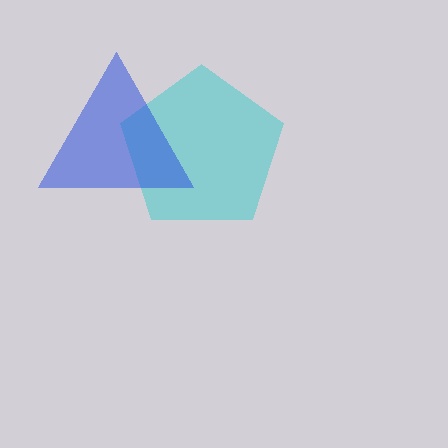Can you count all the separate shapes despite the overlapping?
Yes, there are 2 separate shapes.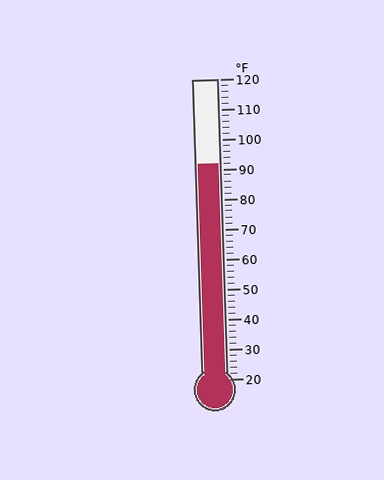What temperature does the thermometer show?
The thermometer shows approximately 92°F.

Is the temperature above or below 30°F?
The temperature is above 30°F.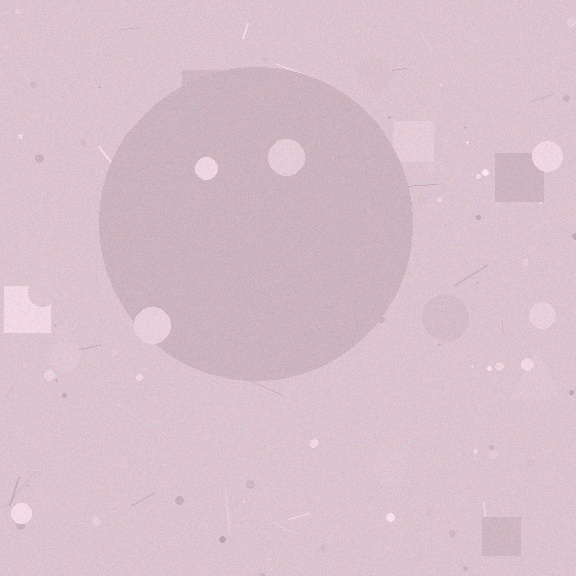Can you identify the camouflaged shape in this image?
The camouflaged shape is a circle.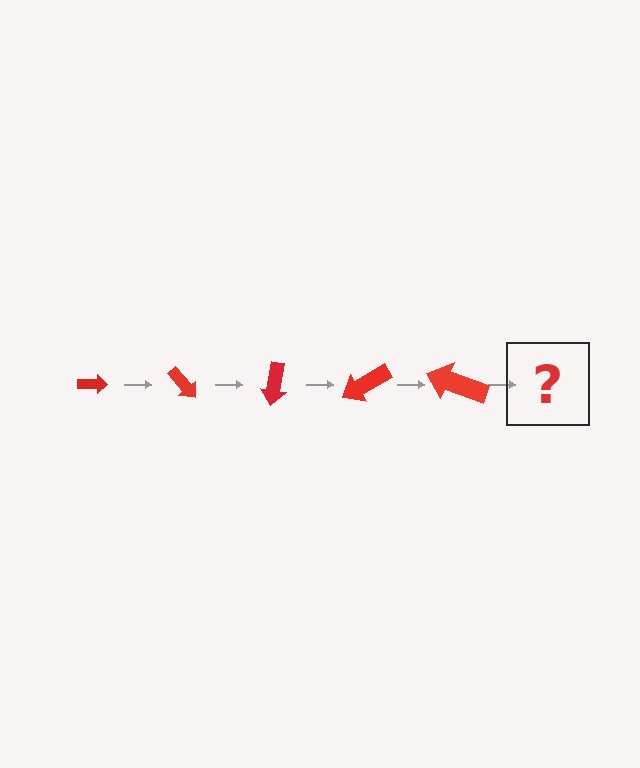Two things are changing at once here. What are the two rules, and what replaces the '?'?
The two rules are that the arrow grows larger each step and it rotates 50 degrees each step. The '?' should be an arrow, larger than the previous one and rotated 250 degrees from the start.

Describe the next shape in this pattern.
It should be an arrow, larger than the previous one and rotated 250 degrees from the start.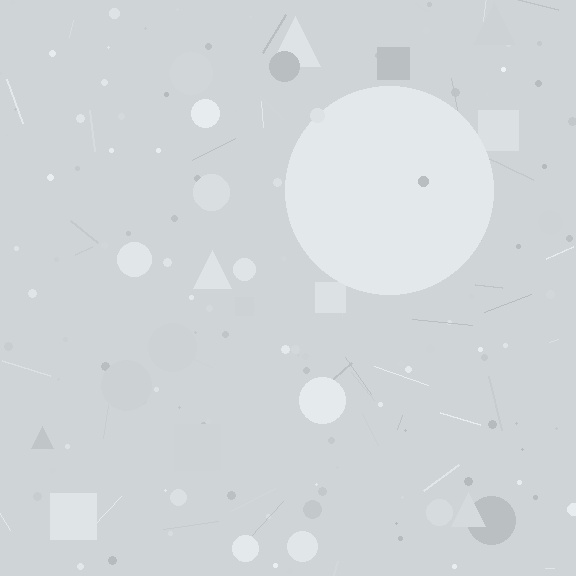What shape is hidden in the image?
A circle is hidden in the image.